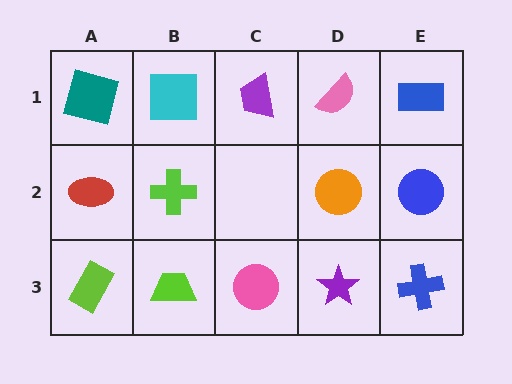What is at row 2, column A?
A red ellipse.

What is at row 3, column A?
A lime rectangle.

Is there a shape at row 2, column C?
No, that cell is empty.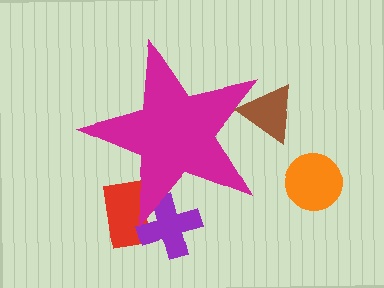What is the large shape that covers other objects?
A magenta star.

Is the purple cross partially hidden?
Yes, the purple cross is partially hidden behind the magenta star.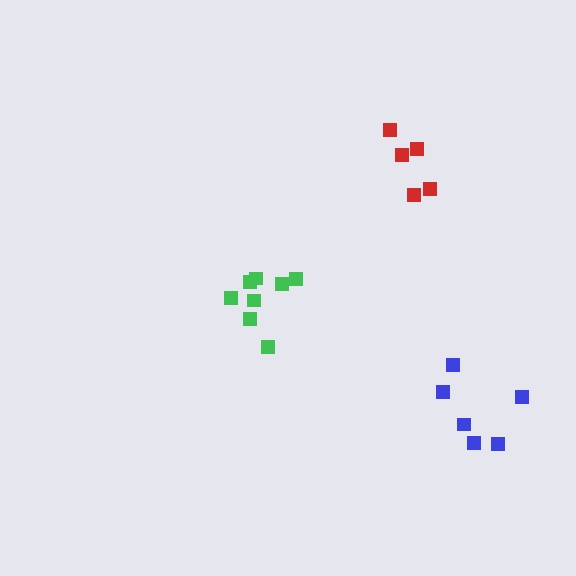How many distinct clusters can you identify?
There are 3 distinct clusters.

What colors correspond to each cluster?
The clusters are colored: green, red, blue.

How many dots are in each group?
Group 1: 8 dots, Group 2: 5 dots, Group 3: 6 dots (19 total).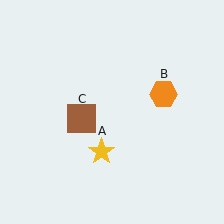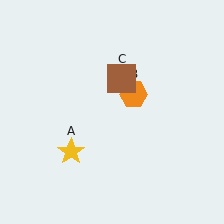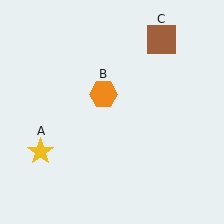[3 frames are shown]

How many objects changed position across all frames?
3 objects changed position: yellow star (object A), orange hexagon (object B), brown square (object C).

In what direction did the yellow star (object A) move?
The yellow star (object A) moved left.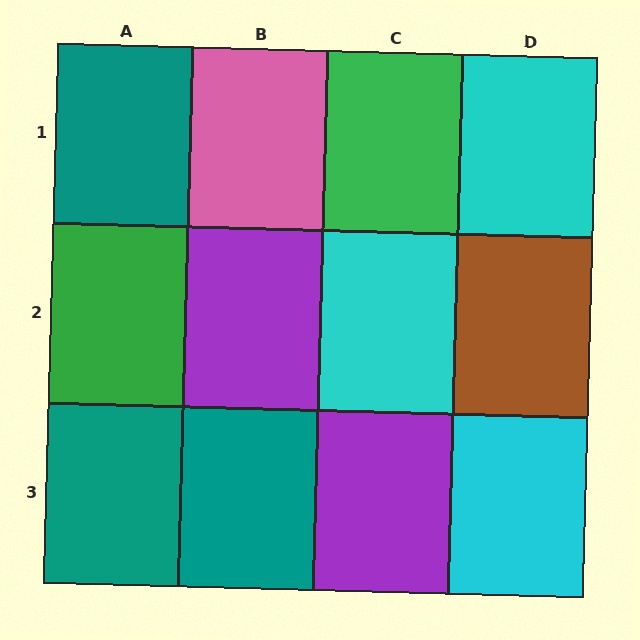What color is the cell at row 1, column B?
Pink.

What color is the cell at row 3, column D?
Cyan.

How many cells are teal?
3 cells are teal.